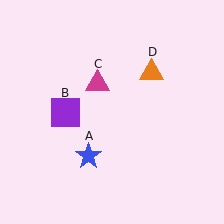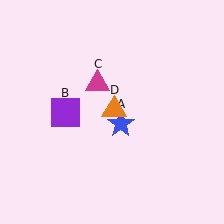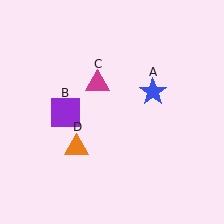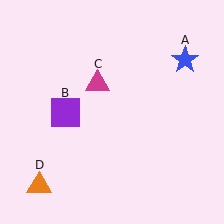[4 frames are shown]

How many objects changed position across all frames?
2 objects changed position: blue star (object A), orange triangle (object D).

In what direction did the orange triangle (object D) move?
The orange triangle (object D) moved down and to the left.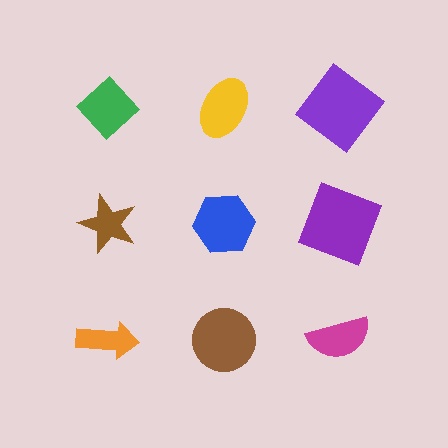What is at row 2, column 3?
A purple square.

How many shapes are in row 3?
3 shapes.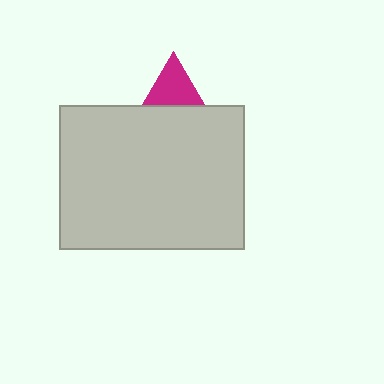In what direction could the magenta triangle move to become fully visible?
The magenta triangle could move up. That would shift it out from behind the light gray rectangle entirely.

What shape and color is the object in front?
The object in front is a light gray rectangle.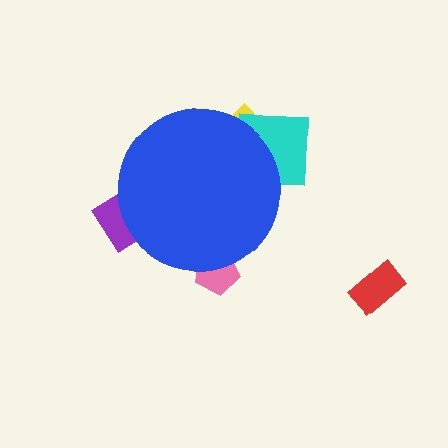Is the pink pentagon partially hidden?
Yes, the pink pentagon is partially hidden behind the blue circle.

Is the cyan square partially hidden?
Yes, the cyan square is partially hidden behind the blue circle.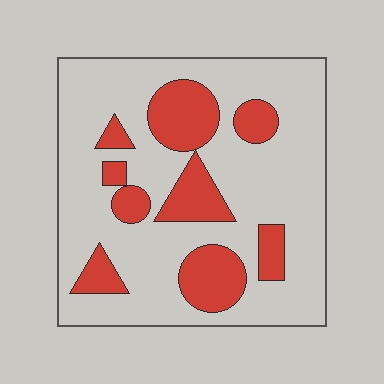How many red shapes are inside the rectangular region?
9.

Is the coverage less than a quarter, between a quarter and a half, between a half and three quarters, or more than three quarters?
Between a quarter and a half.